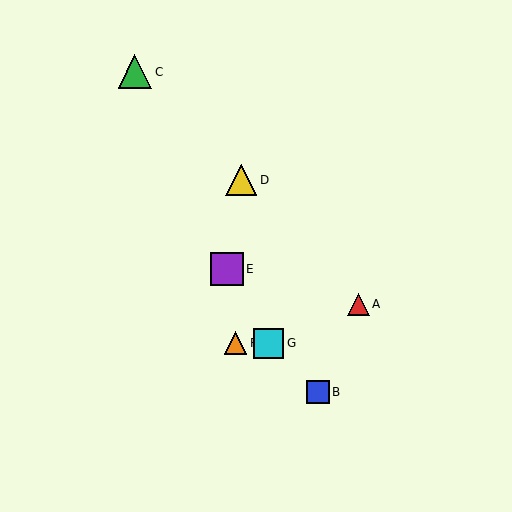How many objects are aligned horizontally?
2 objects (F, G) are aligned horizontally.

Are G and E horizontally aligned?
No, G is at y≈343 and E is at y≈269.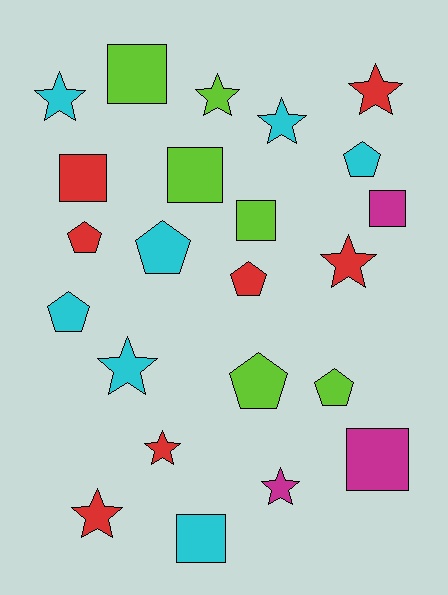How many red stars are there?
There are 4 red stars.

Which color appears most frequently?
Cyan, with 7 objects.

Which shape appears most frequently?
Star, with 9 objects.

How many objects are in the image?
There are 23 objects.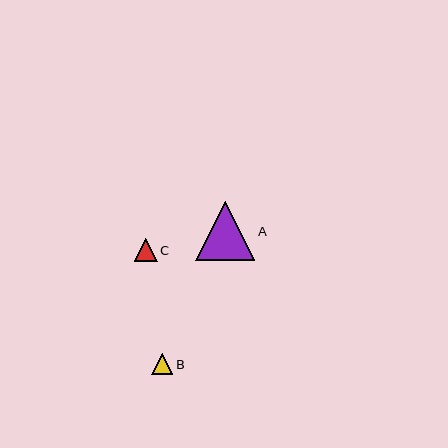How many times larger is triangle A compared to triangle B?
Triangle A is approximately 2.8 times the size of triangle B.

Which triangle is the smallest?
Triangle B is the smallest with a size of approximately 21 pixels.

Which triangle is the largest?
Triangle A is the largest with a size of approximately 59 pixels.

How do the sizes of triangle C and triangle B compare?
Triangle C and triangle B are approximately the same size.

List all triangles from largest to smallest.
From largest to smallest: A, C, B.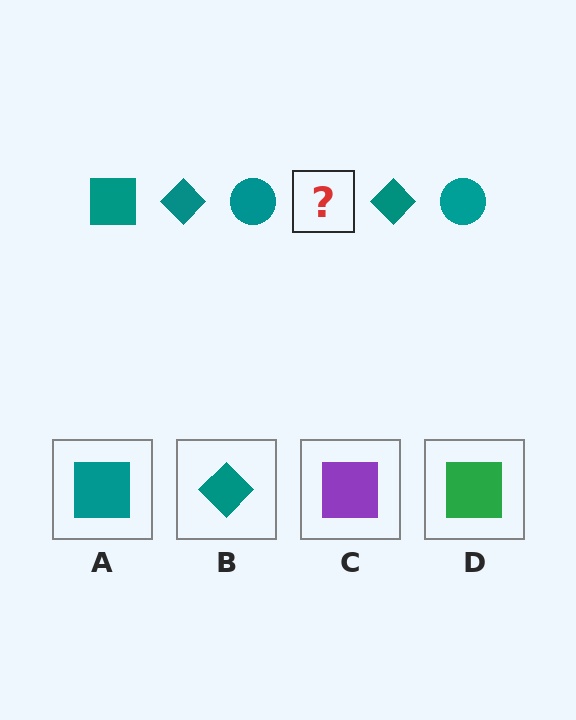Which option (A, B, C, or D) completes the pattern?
A.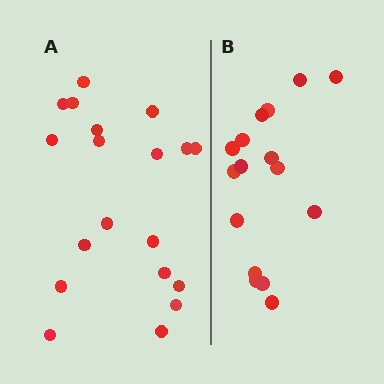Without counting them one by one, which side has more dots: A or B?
Region A (the left region) has more dots.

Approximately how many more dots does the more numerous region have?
Region A has just a few more — roughly 2 or 3 more dots than region B.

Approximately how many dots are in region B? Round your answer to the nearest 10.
About 20 dots. (The exact count is 16, which rounds to 20.)